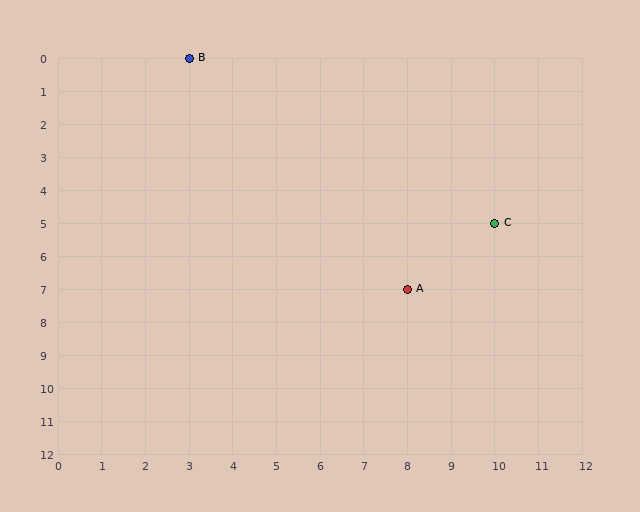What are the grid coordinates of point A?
Point A is at grid coordinates (8, 7).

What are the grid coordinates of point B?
Point B is at grid coordinates (3, 0).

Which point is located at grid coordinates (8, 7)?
Point A is at (8, 7).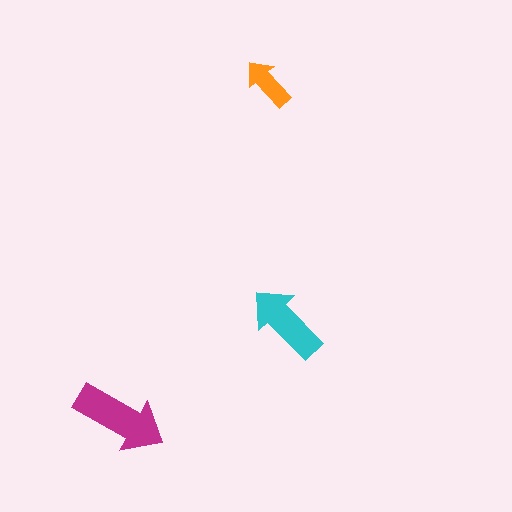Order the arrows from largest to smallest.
the magenta one, the cyan one, the orange one.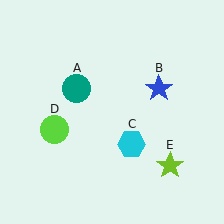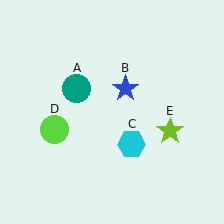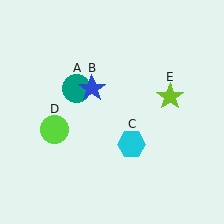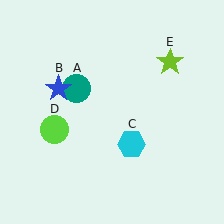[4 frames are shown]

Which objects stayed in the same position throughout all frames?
Teal circle (object A) and cyan hexagon (object C) and lime circle (object D) remained stationary.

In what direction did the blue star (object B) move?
The blue star (object B) moved left.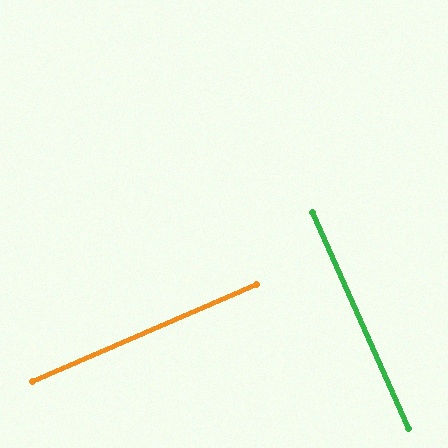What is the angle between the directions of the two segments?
Approximately 90 degrees.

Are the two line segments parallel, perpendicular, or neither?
Perpendicular — they meet at approximately 90°.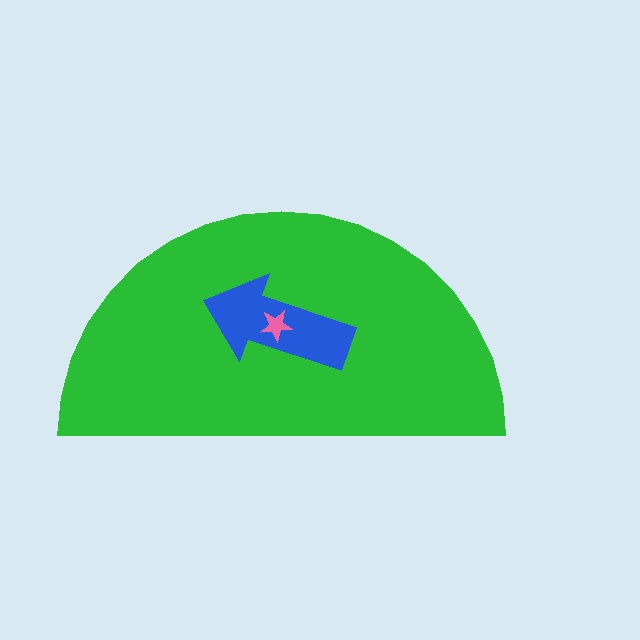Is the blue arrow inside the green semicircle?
Yes.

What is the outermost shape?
The green semicircle.